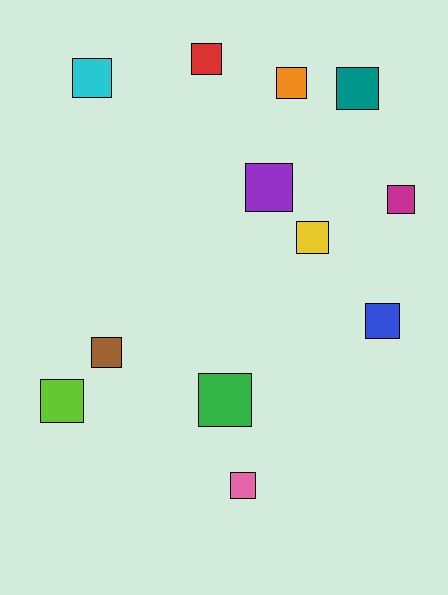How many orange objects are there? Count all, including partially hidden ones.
There is 1 orange object.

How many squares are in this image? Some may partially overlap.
There are 12 squares.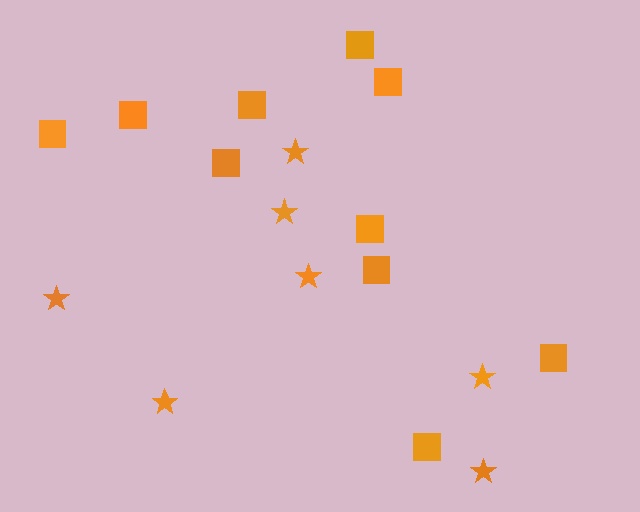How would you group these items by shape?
There are 2 groups: one group of squares (10) and one group of stars (7).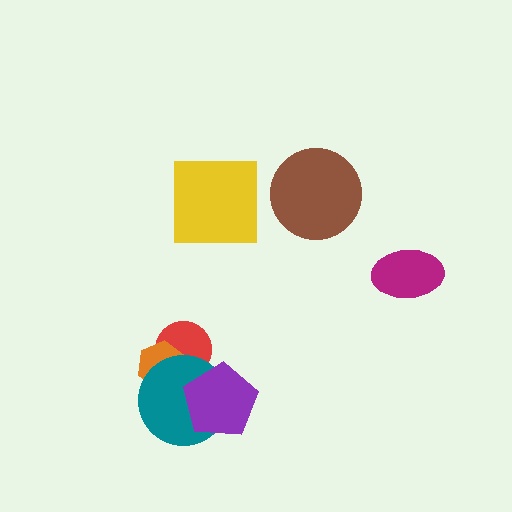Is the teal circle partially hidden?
Yes, it is partially covered by another shape.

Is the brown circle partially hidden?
No, no other shape covers it.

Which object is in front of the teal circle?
The purple pentagon is in front of the teal circle.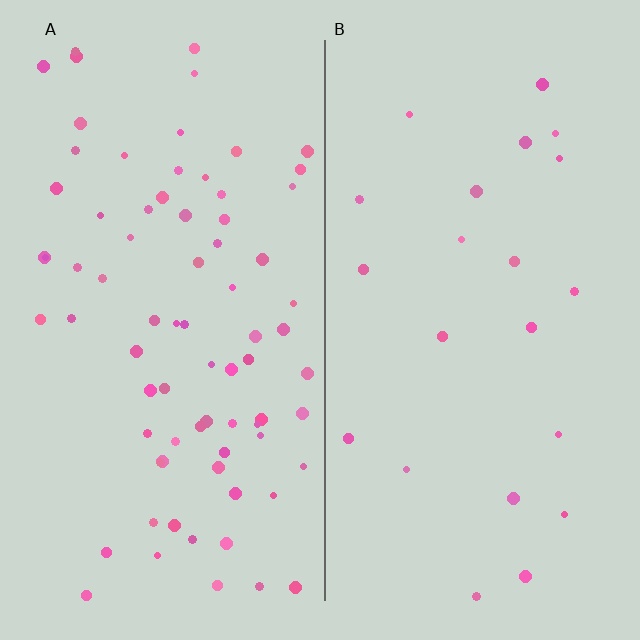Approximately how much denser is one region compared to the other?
Approximately 3.5× — region A over region B.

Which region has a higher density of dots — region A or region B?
A (the left).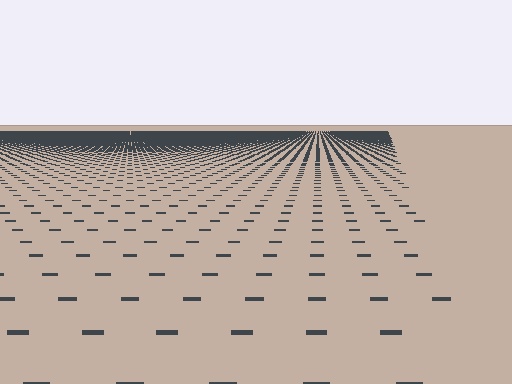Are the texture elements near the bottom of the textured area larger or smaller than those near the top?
Larger. Near the bottom, elements are closer to the viewer and appear at a bigger on-screen size.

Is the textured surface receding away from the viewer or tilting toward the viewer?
The surface is receding away from the viewer. Texture elements get smaller and denser toward the top.